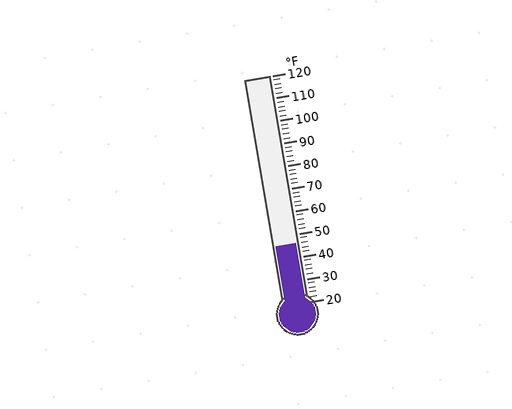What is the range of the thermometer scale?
The thermometer scale ranges from 20°F to 120°F.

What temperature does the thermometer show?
The thermometer shows approximately 46°F.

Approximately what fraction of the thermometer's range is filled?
The thermometer is filled to approximately 25% of its range.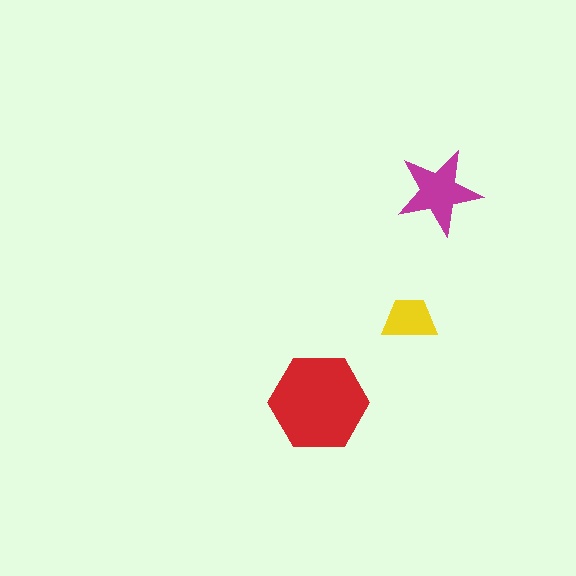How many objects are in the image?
There are 3 objects in the image.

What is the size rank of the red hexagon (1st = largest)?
1st.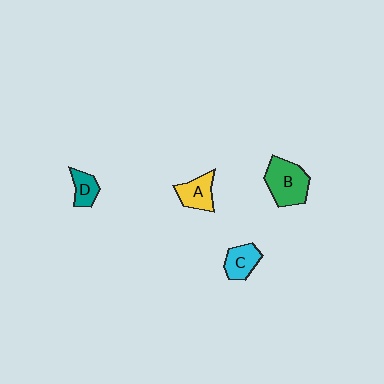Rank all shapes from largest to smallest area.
From largest to smallest: B (green), A (yellow), C (cyan), D (teal).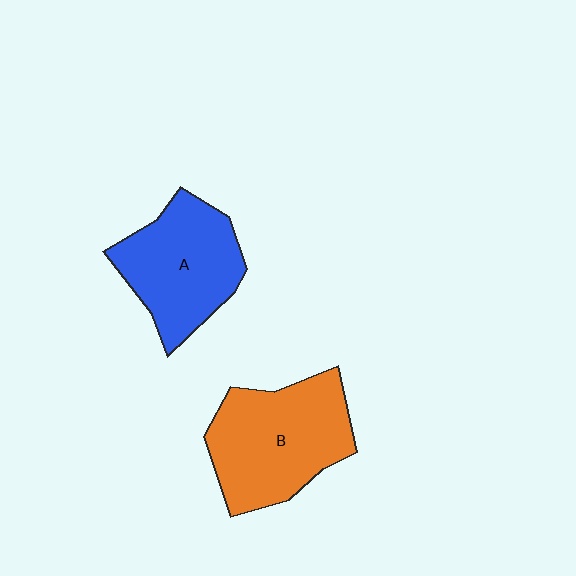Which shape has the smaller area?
Shape A (blue).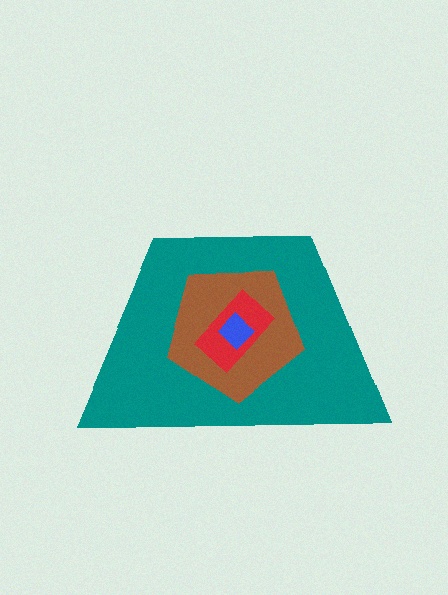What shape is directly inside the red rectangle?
The blue diamond.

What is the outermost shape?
The teal trapezoid.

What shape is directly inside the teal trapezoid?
The brown pentagon.